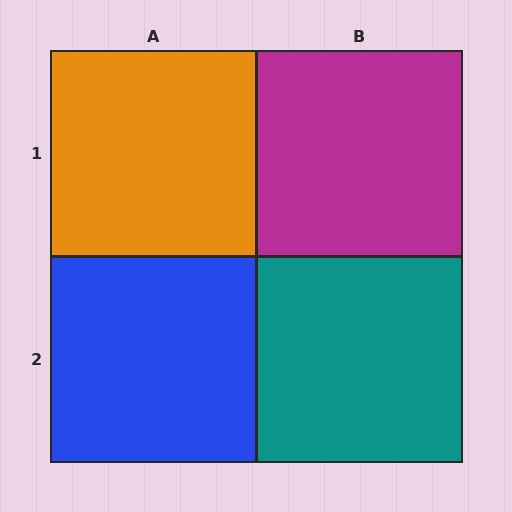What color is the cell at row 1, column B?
Magenta.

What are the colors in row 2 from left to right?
Blue, teal.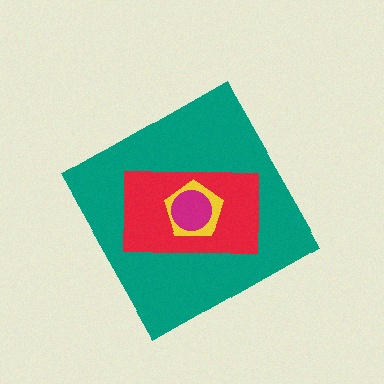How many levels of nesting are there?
4.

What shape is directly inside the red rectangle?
The yellow pentagon.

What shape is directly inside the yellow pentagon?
The magenta circle.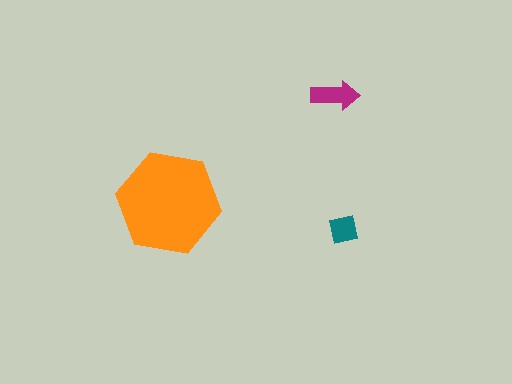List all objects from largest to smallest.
The orange hexagon, the magenta arrow, the teal square.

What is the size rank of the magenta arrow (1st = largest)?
2nd.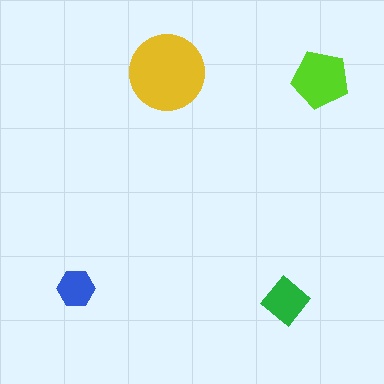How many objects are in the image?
There are 4 objects in the image.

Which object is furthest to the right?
The lime pentagon is rightmost.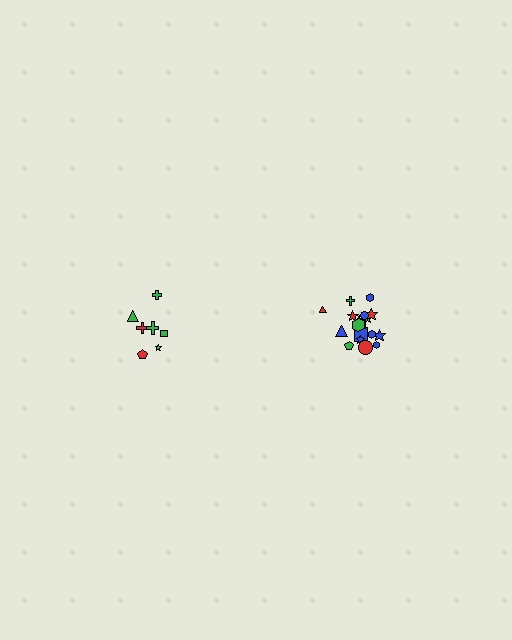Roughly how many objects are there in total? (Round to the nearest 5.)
Roughly 25 objects in total.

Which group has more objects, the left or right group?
The right group.